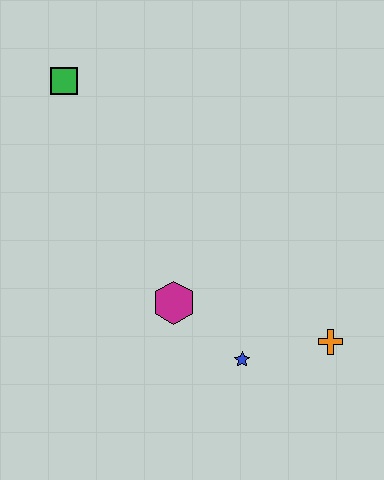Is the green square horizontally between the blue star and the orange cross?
No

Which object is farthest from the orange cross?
The green square is farthest from the orange cross.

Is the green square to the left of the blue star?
Yes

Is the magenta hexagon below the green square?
Yes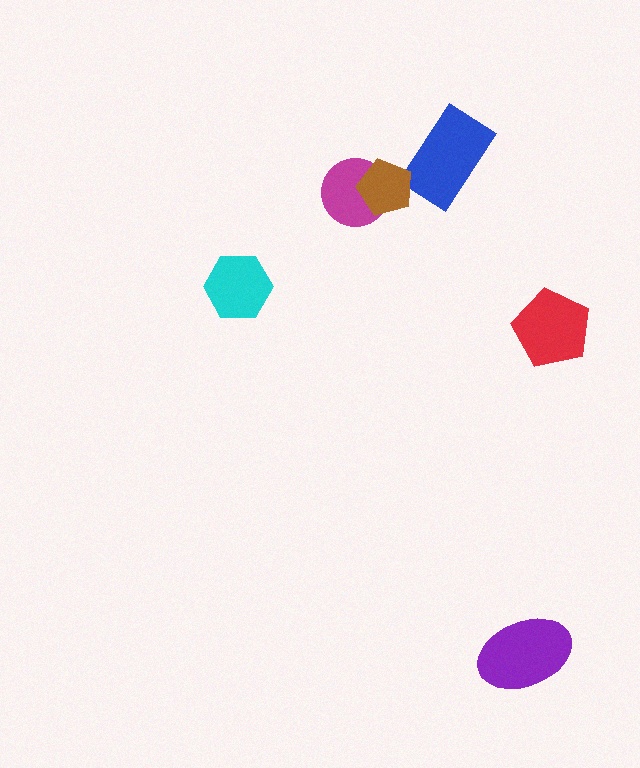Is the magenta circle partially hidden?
Yes, it is partially covered by another shape.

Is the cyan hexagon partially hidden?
No, no other shape covers it.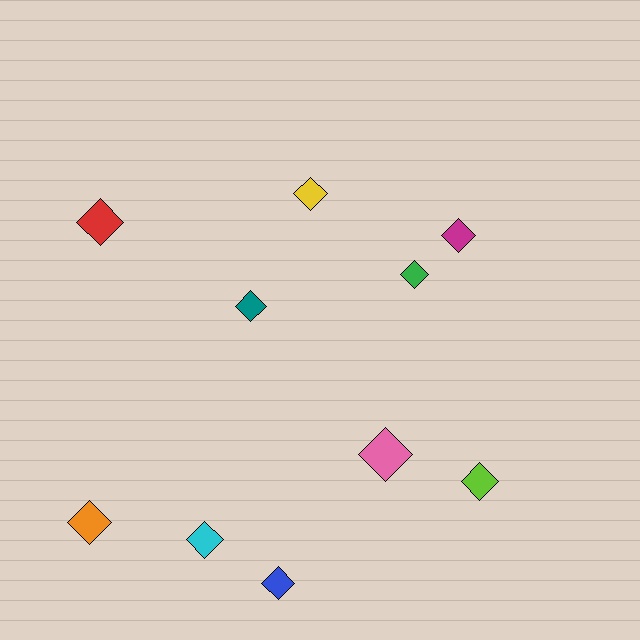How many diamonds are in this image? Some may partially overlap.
There are 10 diamonds.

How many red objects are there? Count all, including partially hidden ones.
There is 1 red object.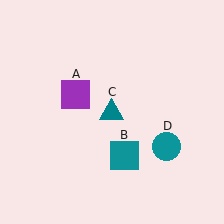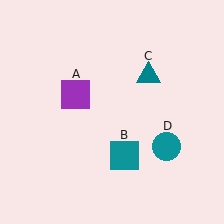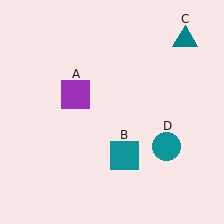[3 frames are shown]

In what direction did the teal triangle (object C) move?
The teal triangle (object C) moved up and to the right.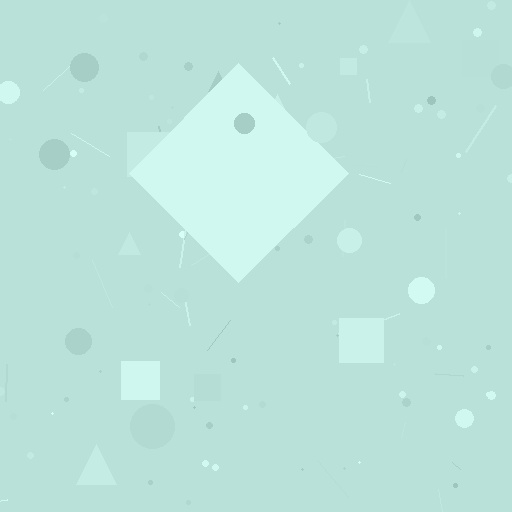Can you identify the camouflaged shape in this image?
The camouflaged shape is a diamond.